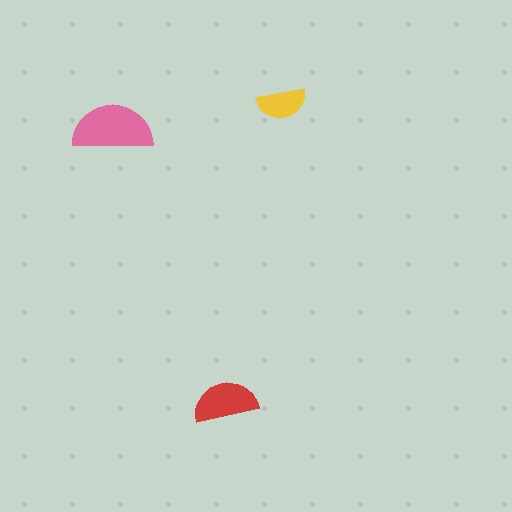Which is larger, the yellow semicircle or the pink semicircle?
The pink one.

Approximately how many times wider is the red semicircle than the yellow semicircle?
About 1.5 times wider.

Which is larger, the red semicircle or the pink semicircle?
The pink one.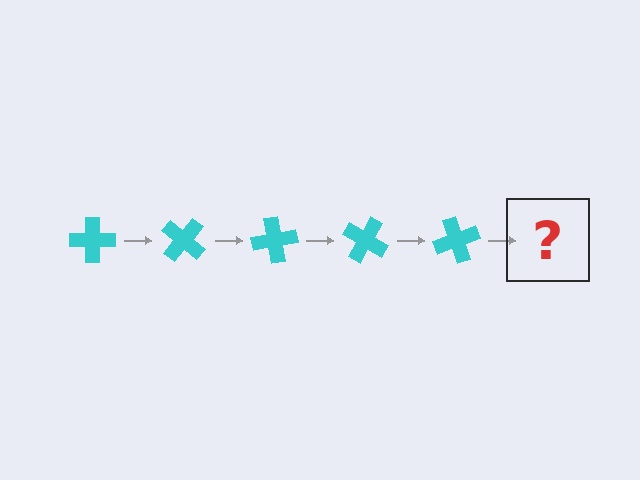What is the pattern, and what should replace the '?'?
The pattern is that the cross rotates 40 degrees each step. The '?' should be a cyan cross rotated 200 degrees.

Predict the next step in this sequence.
The next step is a cyan cross rotated 200 degrees.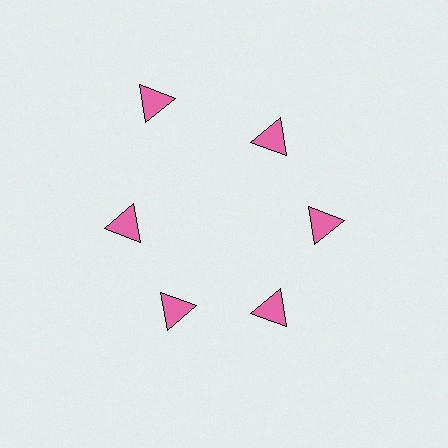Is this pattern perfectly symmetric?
No. The 6 pink triangles are arranged in a ring, but one element near the 11 o'clock position is pushed outward from the center, breaking the 6-fold rotational symmetry.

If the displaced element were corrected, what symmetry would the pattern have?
It would have 6-fold rotational symmetry — the pattern would map onto itself every 60 degrees.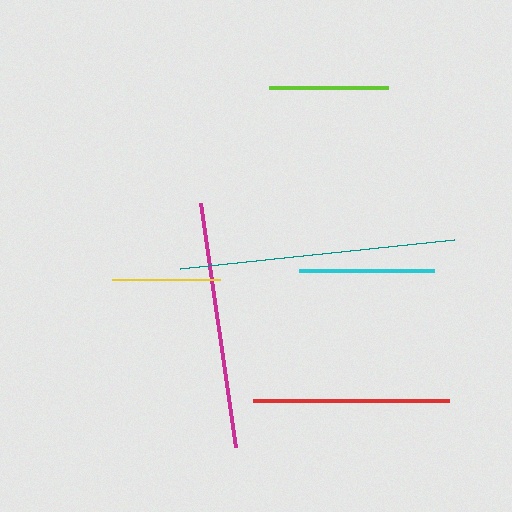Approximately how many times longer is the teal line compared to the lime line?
The teal line is approximately 2.3 times the length of the lime line.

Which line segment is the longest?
The teal line is the longest at approximately 275 pixels.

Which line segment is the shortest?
The yellow line is the shortest at approximately 108 pixels.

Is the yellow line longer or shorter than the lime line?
The lime line is longer than the yellow line.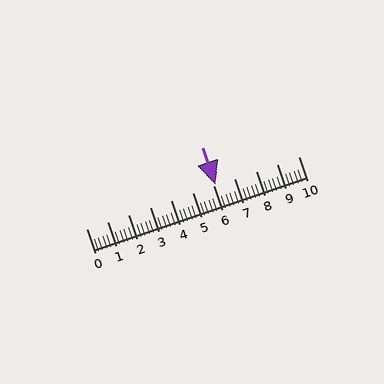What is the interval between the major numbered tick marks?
The major tick marks are spaced 1 units apart.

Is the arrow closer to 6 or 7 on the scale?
The arrow is closer to 6.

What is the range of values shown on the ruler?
The ruler shows values from 0 to 10.